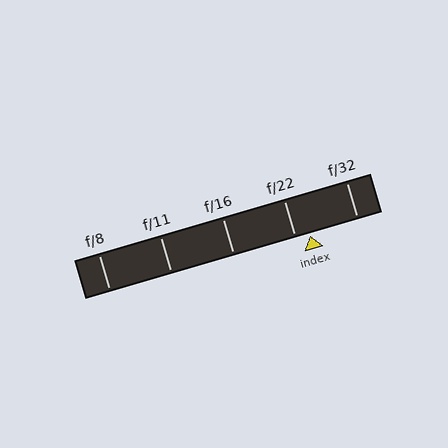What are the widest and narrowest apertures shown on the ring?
The widest aperture shown is f/8 and the narrowest is f/32.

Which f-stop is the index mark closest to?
The index mark is closest to f/22.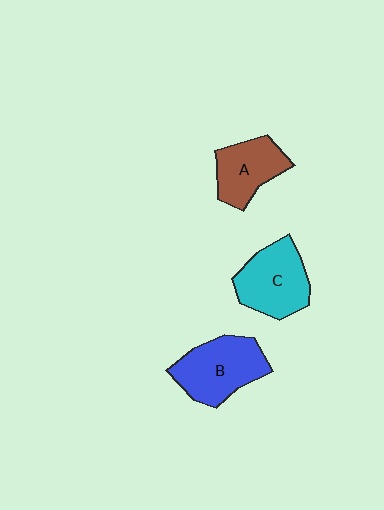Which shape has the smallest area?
Shape A (brown).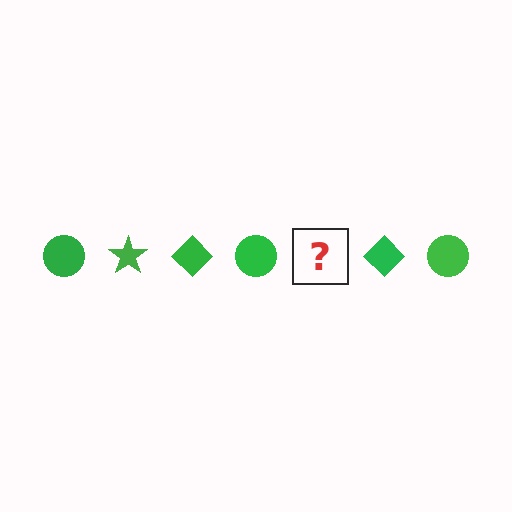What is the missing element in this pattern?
The missing element is a green star.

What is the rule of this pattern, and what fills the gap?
The rule is that the pattern cycles through circle, star, diamond shapes in green. The gap should be filled with a green star.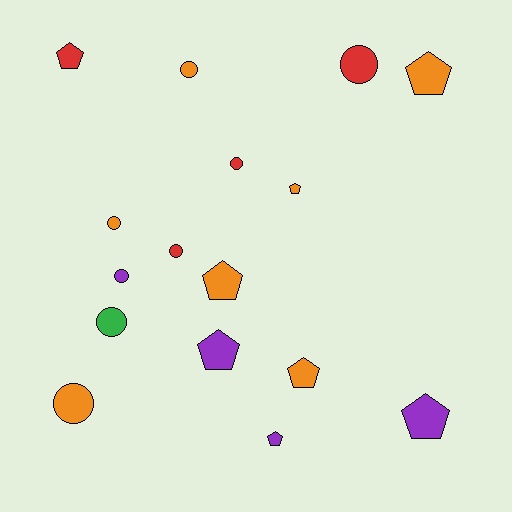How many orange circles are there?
There are 3 orange circles.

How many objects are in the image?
There are 16 objects.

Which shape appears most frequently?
Circle, with 8 objects.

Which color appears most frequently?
Orange, with 7 objects.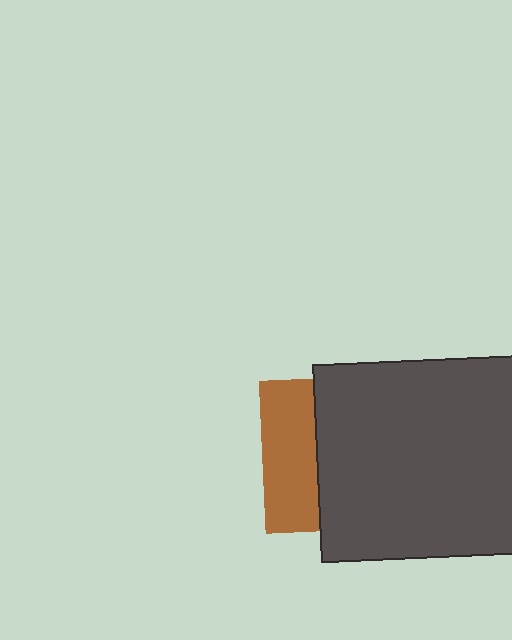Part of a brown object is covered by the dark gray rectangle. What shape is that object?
It is a square.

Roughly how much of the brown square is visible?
A small part of it is visible (roughly 35%).